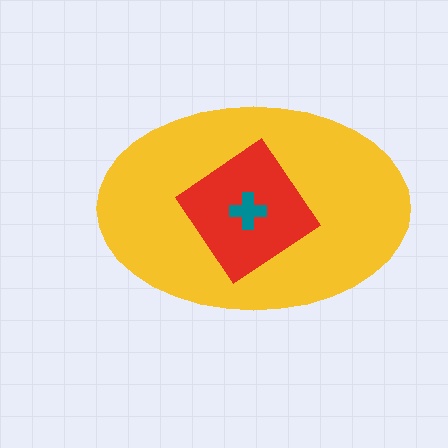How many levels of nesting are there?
3.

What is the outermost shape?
The yellow ellipse.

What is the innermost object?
The teal cross.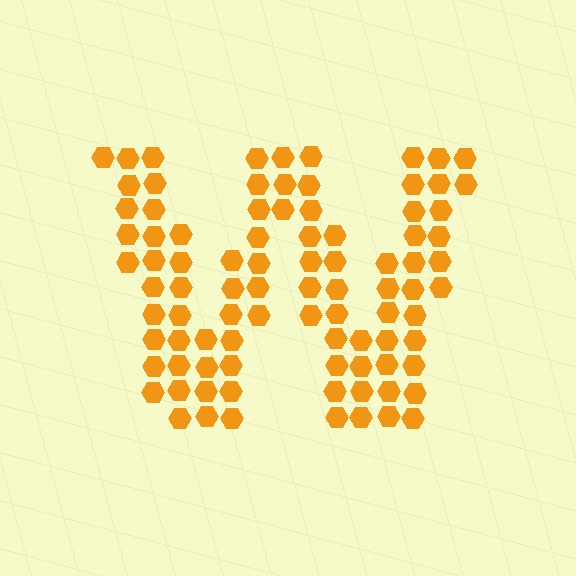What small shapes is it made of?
It is made of small hexagons.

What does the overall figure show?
The overall figure shows the letter W.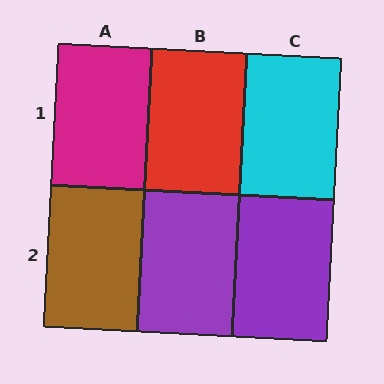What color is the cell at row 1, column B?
Red.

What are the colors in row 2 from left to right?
Brown, purple, purple.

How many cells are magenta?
1 cell is magenta.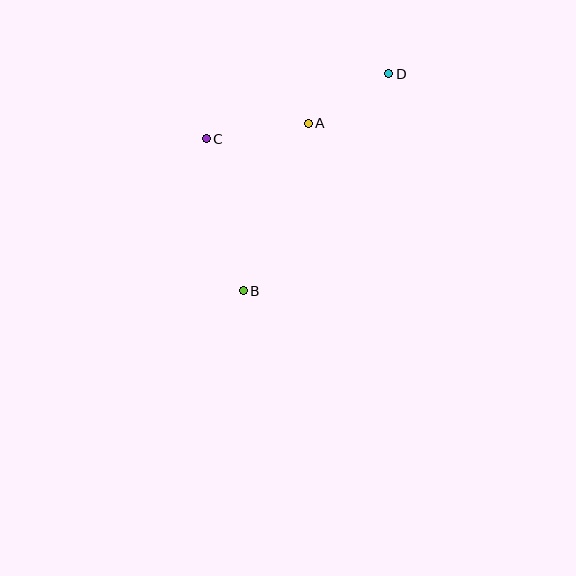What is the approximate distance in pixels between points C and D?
The distance between C and D is approximately 193 pixels.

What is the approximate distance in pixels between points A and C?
The distance between A and C is approximately 103 pixels.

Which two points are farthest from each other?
Points B and D are farthest from each other.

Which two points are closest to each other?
Points A and D are closest to each other.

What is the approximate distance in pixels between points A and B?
The distance between A and B is approximately 179 pixels.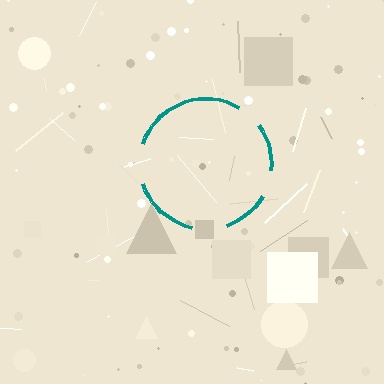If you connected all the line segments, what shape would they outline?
They would outline a circle.